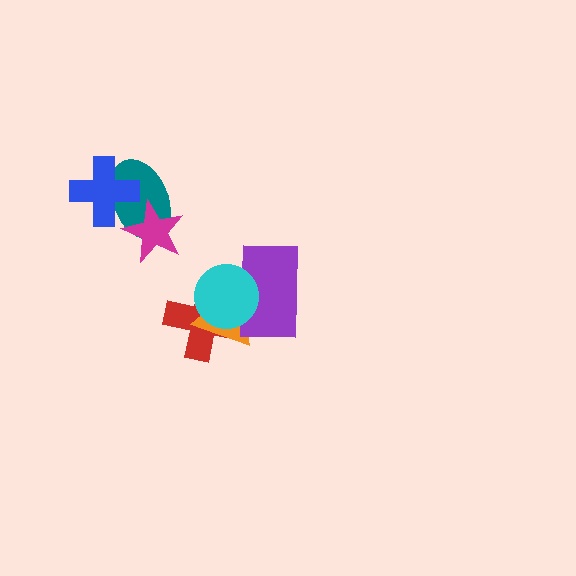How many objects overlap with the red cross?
3 objects overlap with the red cross.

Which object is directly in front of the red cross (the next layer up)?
The orange triangle is directly in front of the red cross.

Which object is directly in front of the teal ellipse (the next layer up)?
The blue cross is directly in front of the teal ellipse.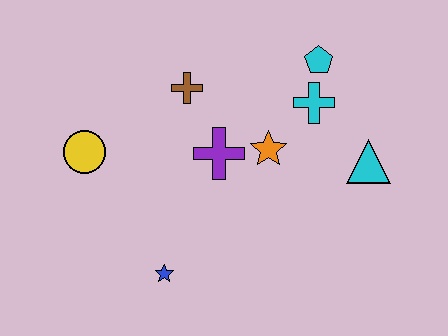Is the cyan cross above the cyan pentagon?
No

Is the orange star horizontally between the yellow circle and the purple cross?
No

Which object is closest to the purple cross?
The orange star is closest to the purple cross.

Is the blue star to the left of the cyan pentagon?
Yes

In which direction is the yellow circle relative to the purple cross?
The yellow circle is to the left of the purple cross.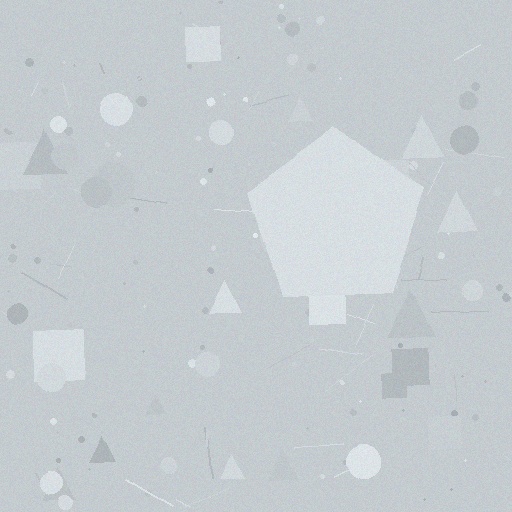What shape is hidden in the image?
A pentagon is hidden in the image.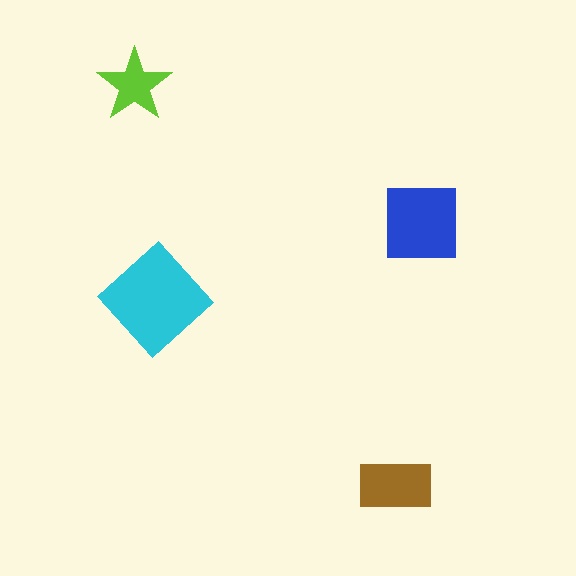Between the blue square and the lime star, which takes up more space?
The blue square.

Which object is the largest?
The cyan diamond.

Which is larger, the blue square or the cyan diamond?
The cyan diamond.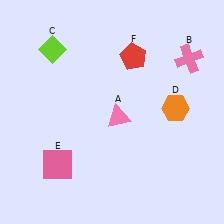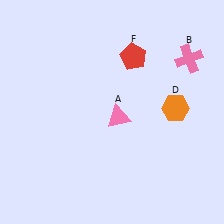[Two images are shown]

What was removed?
The lime diamond (C), the pink square (E) were removed in Image 2.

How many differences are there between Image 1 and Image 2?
There are 2 differences between the two images.